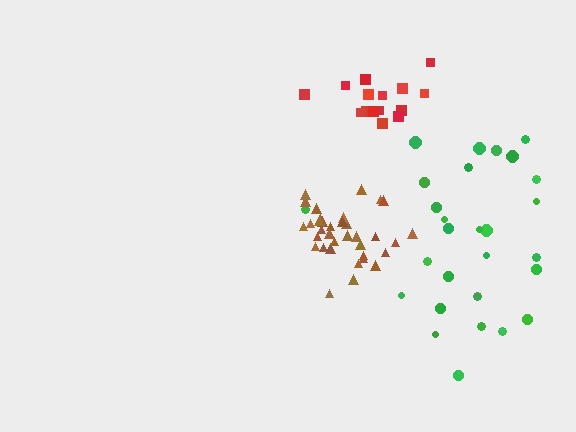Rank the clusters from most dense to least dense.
brown, red, green.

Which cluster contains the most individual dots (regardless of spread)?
Brown (35).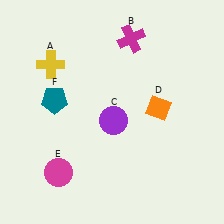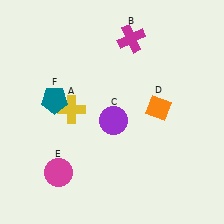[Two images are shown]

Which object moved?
The yellow cross (A) moved down.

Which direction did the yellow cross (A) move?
The yellow cross (A) moved down.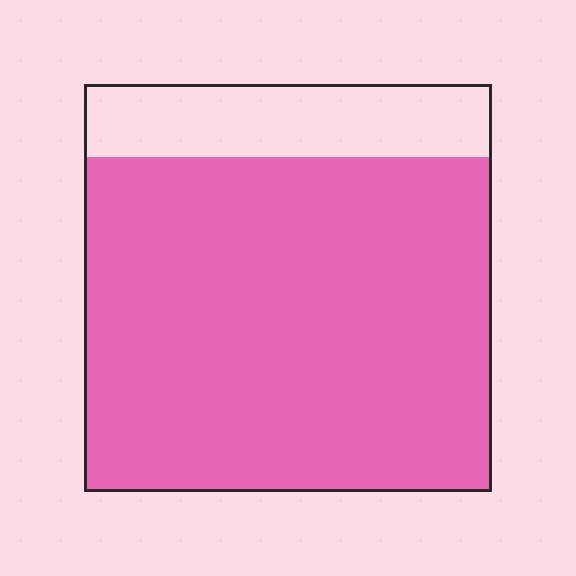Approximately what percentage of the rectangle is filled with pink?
Approximately 80%.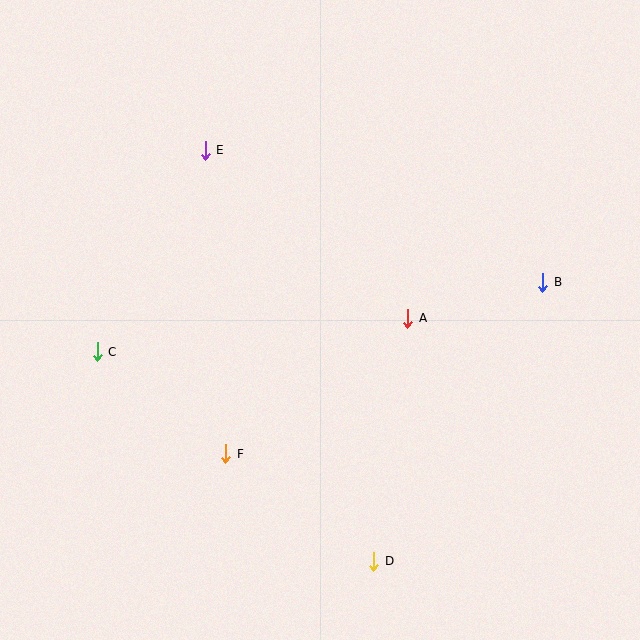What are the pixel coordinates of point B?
Point B is at (543, 282).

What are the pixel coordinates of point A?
Point A is at (408, 318).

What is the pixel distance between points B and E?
The distance between B and E is 363 pixels.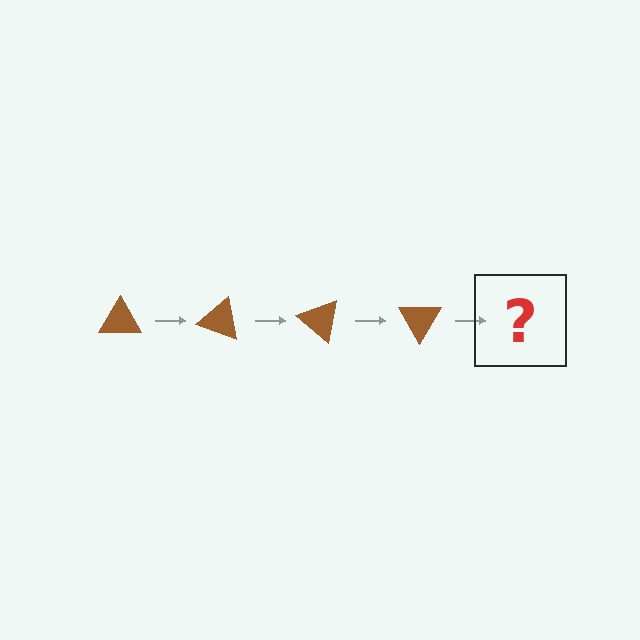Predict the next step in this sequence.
The next step is a brown triangle rotated 80 degrees.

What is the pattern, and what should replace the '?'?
The pattern is that the triangle rotates 20 degrees each step. The '?' should be a brown triangle rotated 80 degrees.